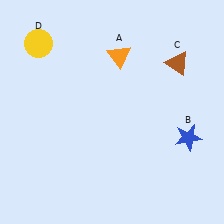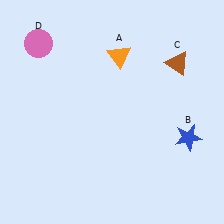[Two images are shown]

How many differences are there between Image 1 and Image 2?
There is 1 difference between the two images.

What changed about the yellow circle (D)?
In Image 1, D is yellow. In Image 2, it changed to pink.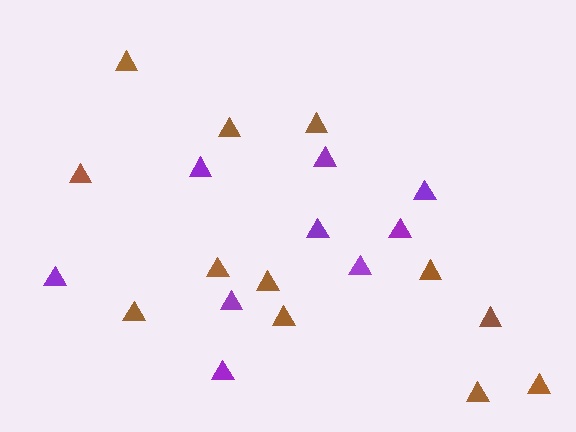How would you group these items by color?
There are 2 groups: one group of brown triangles (12) and one group of purple triangles (9).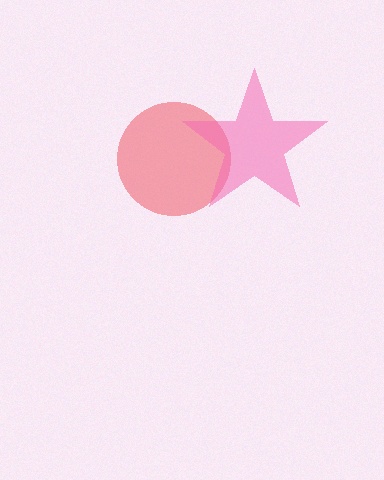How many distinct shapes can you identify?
There are 2 distinct shapes: a red circle, a pink star.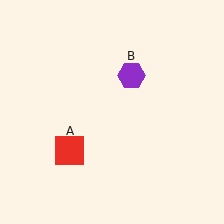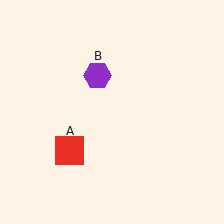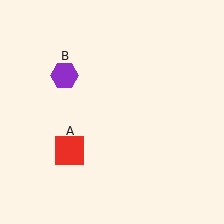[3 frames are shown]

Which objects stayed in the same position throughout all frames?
Red square (object A) remained stationary.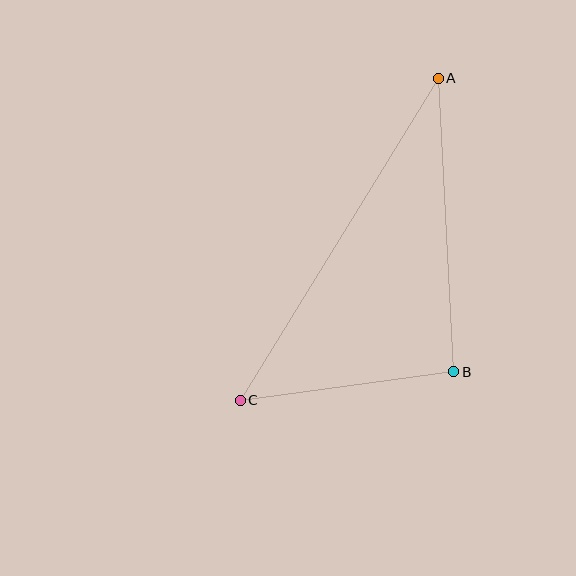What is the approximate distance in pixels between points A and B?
The distance between A and B is approximately 294 pixels.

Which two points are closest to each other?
Points B and C are closest to each other.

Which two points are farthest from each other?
Points A and C are farthest from each other.